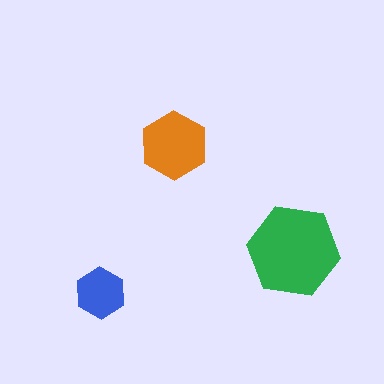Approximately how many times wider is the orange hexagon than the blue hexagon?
About 1.5 times wider.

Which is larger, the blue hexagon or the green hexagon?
The green one.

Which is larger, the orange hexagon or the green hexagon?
The green one.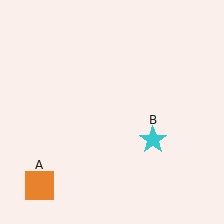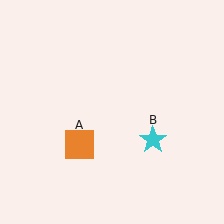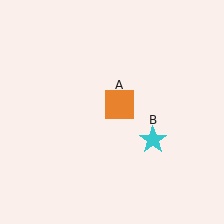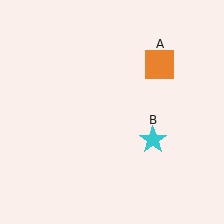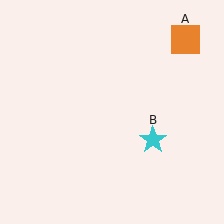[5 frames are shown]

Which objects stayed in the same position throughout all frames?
Cyan star (object B) remained stationary.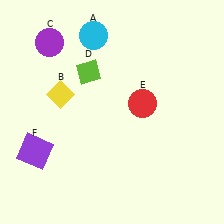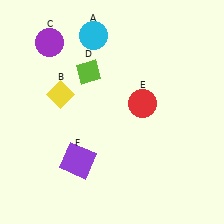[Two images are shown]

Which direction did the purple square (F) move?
The purple square (F) moved right.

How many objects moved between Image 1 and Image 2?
1 object moved between the two images.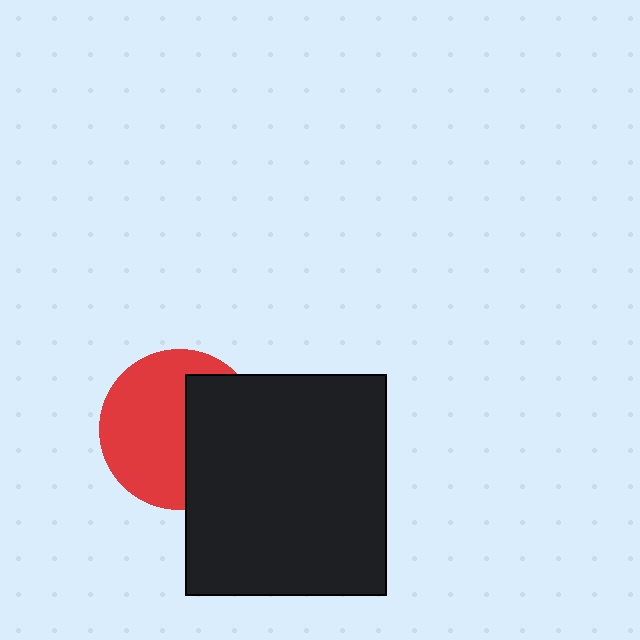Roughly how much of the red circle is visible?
About half of it is visible (roughly 59%).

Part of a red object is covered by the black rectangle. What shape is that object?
It is a circle.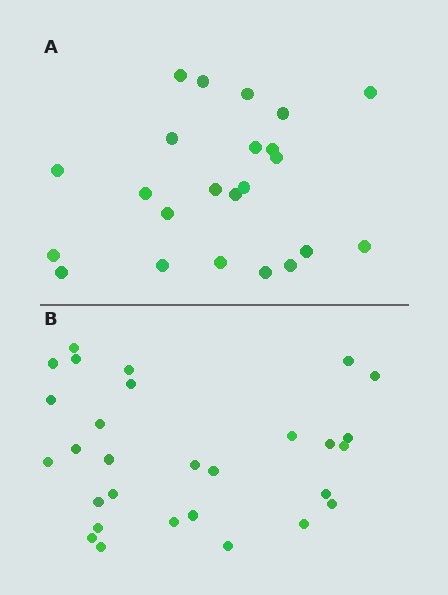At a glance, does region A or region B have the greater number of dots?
Region B (the bottom region) has more dots.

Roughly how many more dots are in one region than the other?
Region B has about 6 more dots than region A.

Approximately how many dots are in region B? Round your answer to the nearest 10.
About 30 dots. (The exact count is 29, which rounds to 30.)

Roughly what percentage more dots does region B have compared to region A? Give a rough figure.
About 25% more.